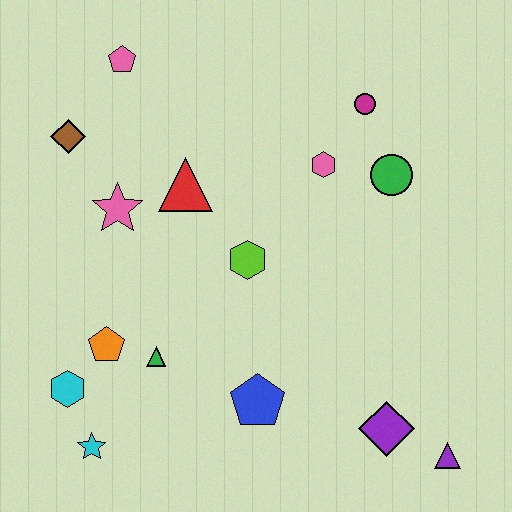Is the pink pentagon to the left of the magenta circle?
Yes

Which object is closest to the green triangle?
The orange pentagon is closest to the green triangle.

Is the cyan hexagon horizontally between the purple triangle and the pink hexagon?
No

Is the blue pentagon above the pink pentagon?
No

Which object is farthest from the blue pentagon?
The pink pentagon is farthest from the blue pentagon.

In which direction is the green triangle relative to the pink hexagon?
The green triangle is below the pink hexagon.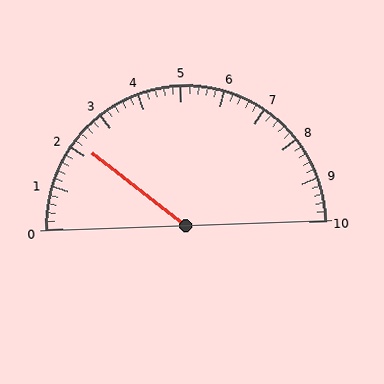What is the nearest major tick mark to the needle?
The nearest major tick mark is 2.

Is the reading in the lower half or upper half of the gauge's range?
The reading is in the lower half of the range (0 to 10).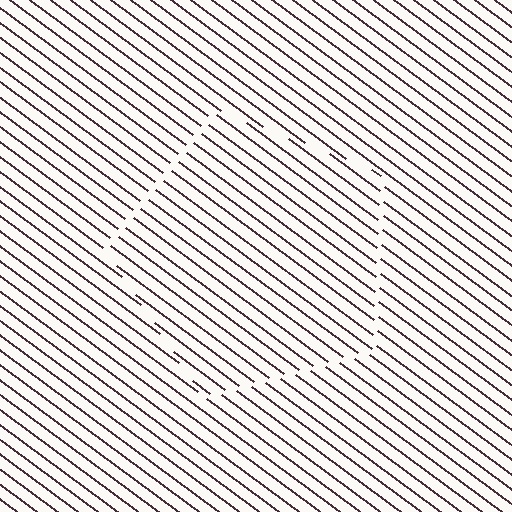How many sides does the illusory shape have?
5 sides — the line-ends trace a pentagon.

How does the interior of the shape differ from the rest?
The interior of the shape contains the same grating, shifted by half a period — the contour is defined by the phase discontinuity where line-ends from the inner and outer gratings abut.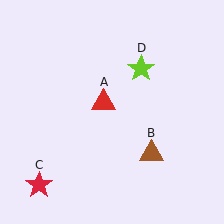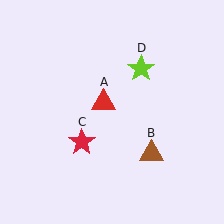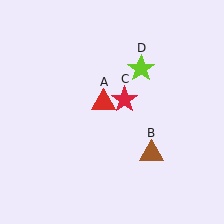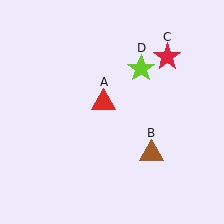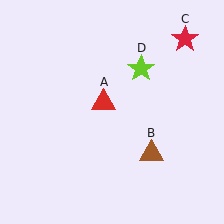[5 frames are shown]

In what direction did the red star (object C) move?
The red star (object C) moved up and to the right.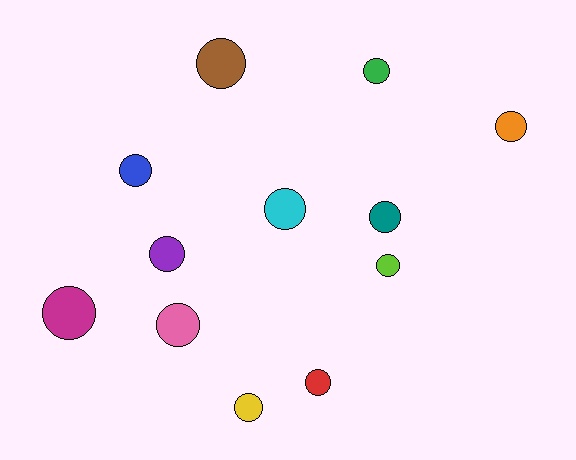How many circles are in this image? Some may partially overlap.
There are 12 circles.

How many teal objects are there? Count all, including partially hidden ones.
There is 1 teal object.